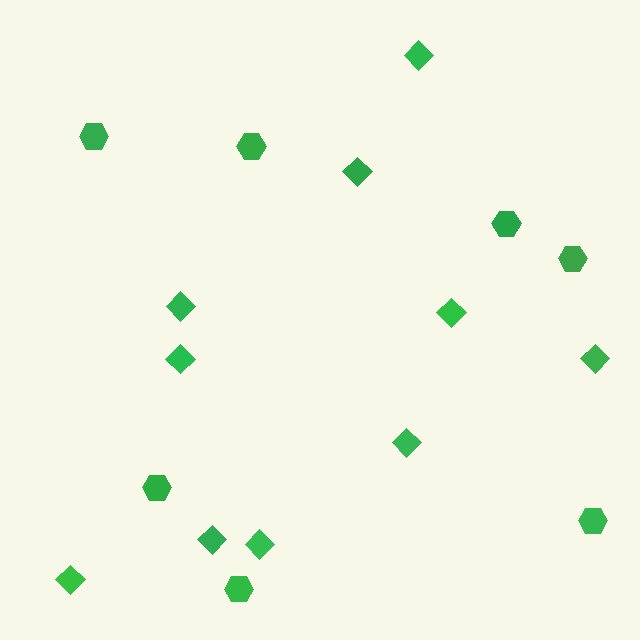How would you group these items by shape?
There are 2 groups: one group of diamonds (10) and one group of hexagons (7).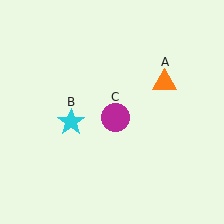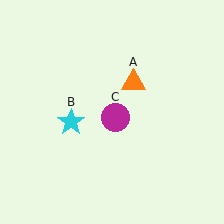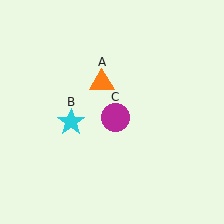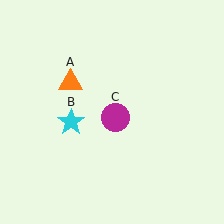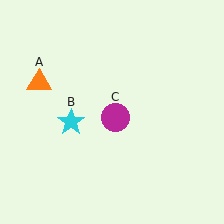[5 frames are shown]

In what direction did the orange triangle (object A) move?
The orange triangle (object A) moved left.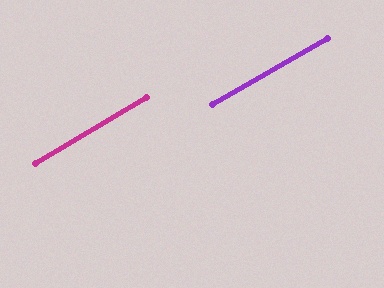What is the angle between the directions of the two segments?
Approximately 1 degree.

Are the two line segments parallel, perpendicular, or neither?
Parallel — their directions differ by only 1.0°.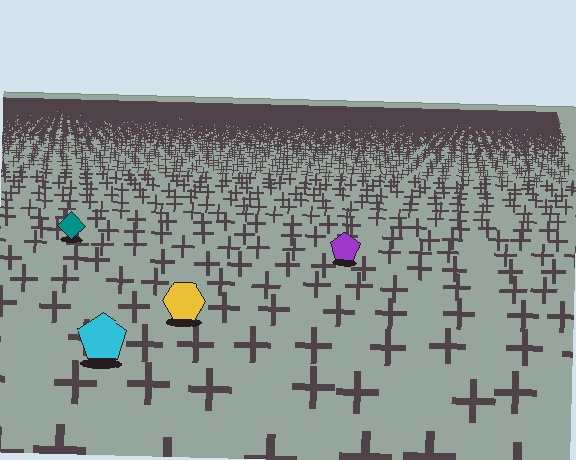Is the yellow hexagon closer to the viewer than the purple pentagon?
Yes. The yellow hexagon is closer — you can tell from the texture gradient: the ground texture is coarser near it.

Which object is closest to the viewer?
The cyan pentagon is closest. The texture marks near it are larger and more spread out.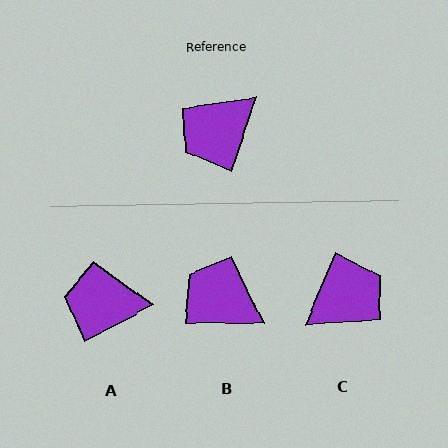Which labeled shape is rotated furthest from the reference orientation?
C, about 176 degrees away.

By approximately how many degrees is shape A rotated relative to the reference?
Approximately 44 degrees clockwise.